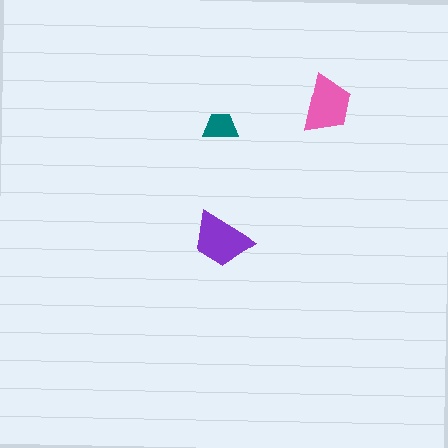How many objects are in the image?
There are 3 objects in the image.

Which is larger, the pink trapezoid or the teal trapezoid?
The pink one.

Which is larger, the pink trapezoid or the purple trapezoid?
The purple one.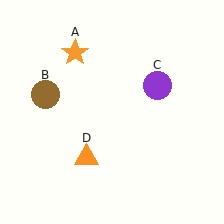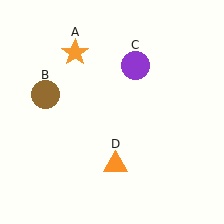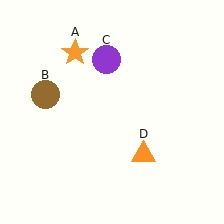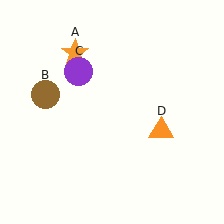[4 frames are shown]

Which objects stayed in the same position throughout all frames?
Orange star (object A) and brown circle (object B) remained stationary.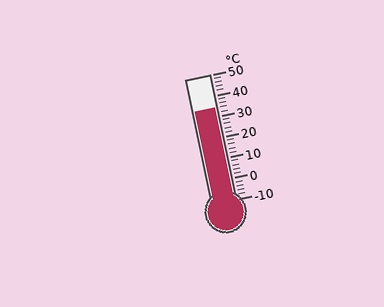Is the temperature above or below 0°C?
The temperature is above 0°C.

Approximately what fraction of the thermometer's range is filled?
The thermometer is filled to approximately 75% of its range.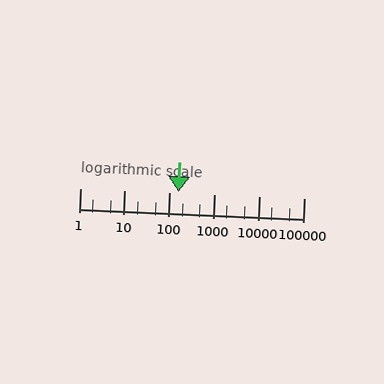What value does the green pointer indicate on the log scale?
The pointer indicates approximately 160.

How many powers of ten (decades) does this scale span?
The scale spans 5 decades, from 1 to 100000.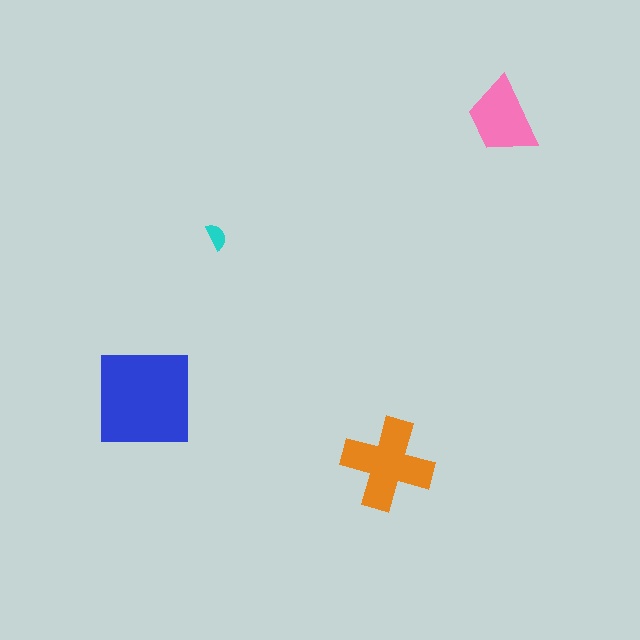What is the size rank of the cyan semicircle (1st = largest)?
4th.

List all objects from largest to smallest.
The blue square, the orange cross, the pink trapezoid, the cyan semicircle.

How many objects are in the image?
There are 4 objects in the image.